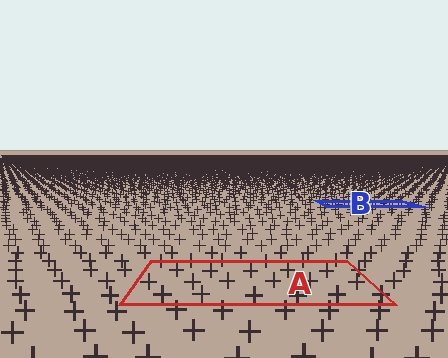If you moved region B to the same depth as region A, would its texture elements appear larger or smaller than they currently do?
They would appear larger. At a closer depth, the same texture elements are projected at a bigger on-screen size.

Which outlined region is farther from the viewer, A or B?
Region B is farther from the viewer — the texture elements inside it appear smaller and more densely packed.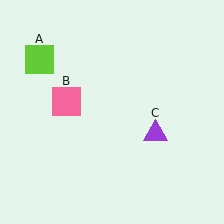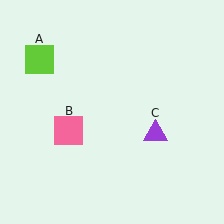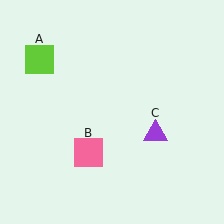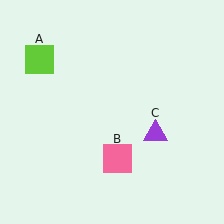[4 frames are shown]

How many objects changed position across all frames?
1 object changed position: pink square (object B).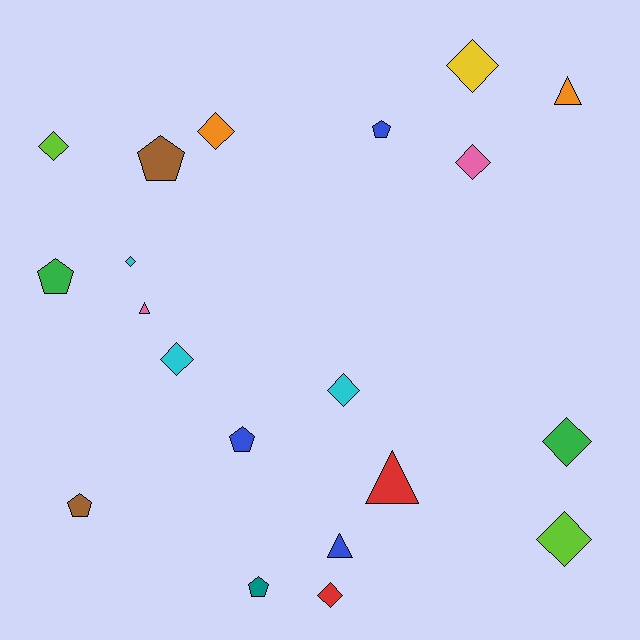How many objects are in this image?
There are 20 objects.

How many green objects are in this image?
There are 2 green objects.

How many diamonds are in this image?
There are 10 diamonds.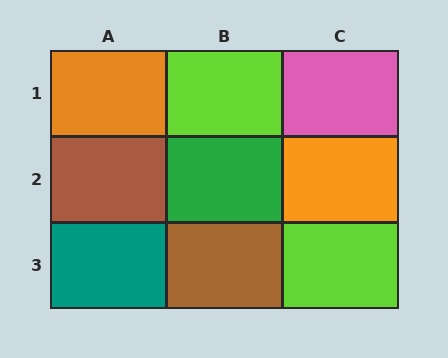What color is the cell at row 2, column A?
Brown.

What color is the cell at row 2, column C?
Orange.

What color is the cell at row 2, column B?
Green.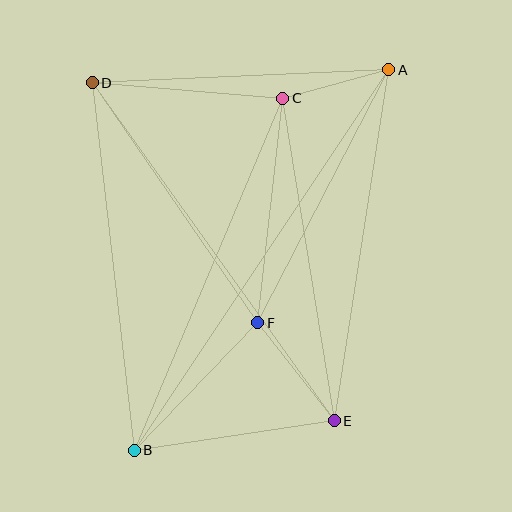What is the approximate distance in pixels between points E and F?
The distance between E and F is approximately 124 pixels.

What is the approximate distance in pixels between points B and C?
The distance between B and C is approximately 382 pixels.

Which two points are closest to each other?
Points A and C are closest to each other.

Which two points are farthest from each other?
Points A and B are farthest from each other.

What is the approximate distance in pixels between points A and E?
The distance between A and E is approximately 355 pixels.